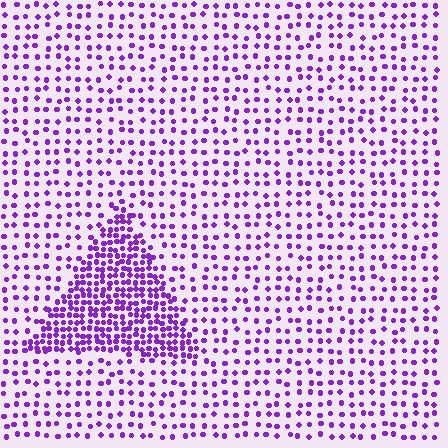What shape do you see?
I see a triangle.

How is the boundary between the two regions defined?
The boundary is defined by a change in element density (approximately 2.5x ratio). All elements are the same color, size, and shape.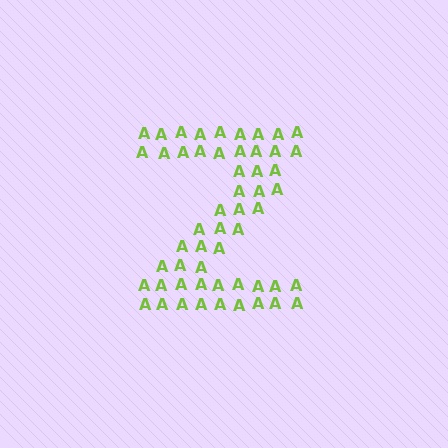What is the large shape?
The large shape is the letter Z.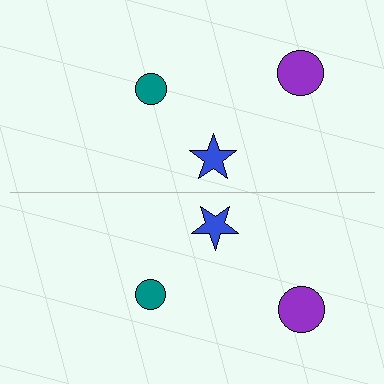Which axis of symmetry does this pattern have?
The pattern has a horizontal axis of symmetry running through the center of the image.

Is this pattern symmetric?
Yes, this pattern has bilateral (reflection) symmetry.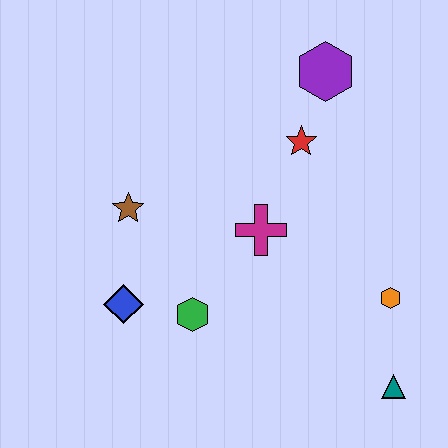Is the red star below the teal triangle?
No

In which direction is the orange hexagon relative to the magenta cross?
The orange hexagon is to the right of the magenta cross.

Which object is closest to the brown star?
The blue diamond is closest to the brown star.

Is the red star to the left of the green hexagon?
No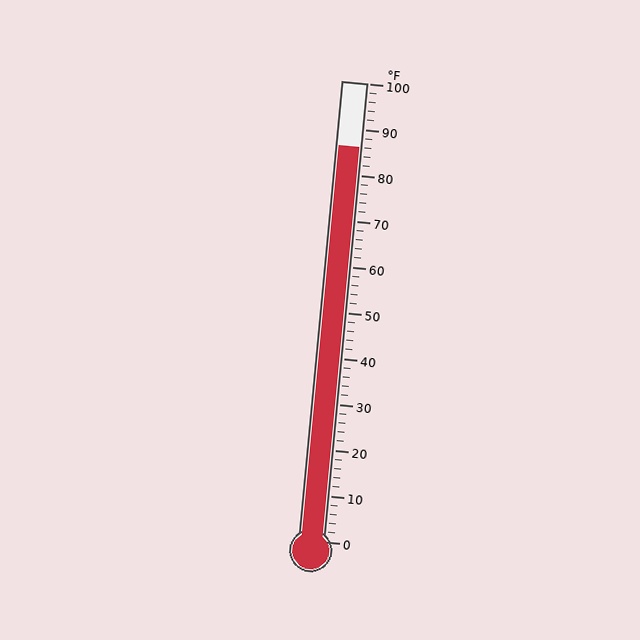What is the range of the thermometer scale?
The thermometer scale ranges from 0°F to 100°F.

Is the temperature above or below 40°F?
The temperature is above 40°F.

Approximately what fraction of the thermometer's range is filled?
The thermometer is filled to approximately 85% of its range.